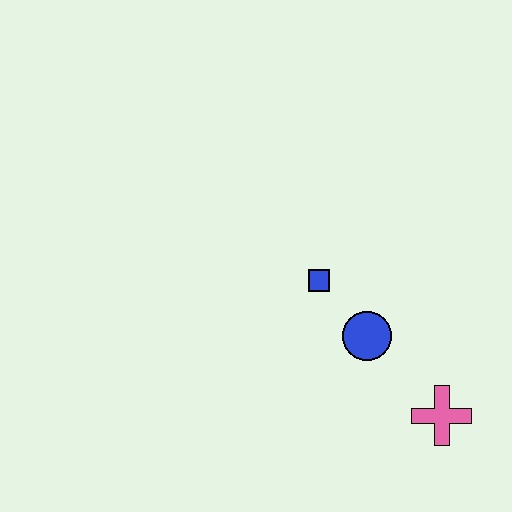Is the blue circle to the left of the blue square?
No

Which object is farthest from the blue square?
The pink cross is farthest from the blue square.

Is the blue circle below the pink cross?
No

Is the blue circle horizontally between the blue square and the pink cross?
Yes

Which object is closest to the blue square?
The blue circle is closest to the blue square.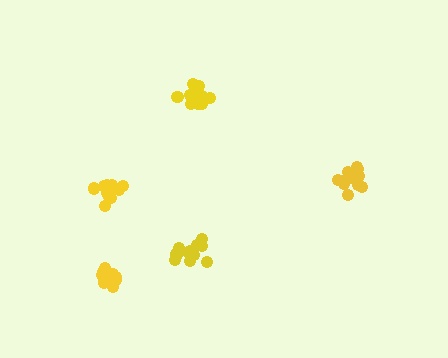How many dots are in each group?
Group 1: 14 dots, Group 2: 12 dots, Group 3: 12 dots, Group 4: 12 dots, Group 5: 14 dots (64 total).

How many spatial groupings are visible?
There are 5 spatial groupings.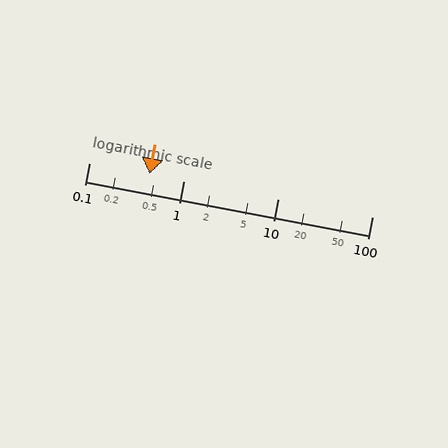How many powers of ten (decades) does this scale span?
The scale spans 3 decades, from 0.1 to 100.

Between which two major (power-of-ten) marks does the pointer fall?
The pointer is between 0.1 and 1.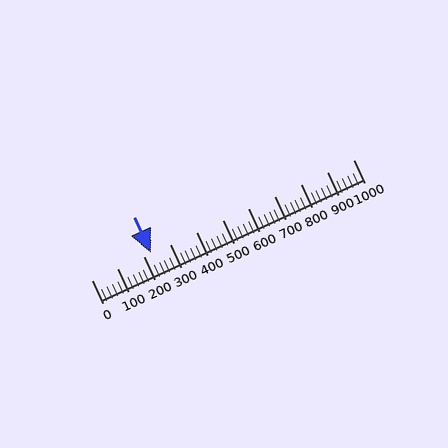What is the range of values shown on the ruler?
The ruler shows values from 0 to 1000.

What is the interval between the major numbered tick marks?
The major tick marks are spaced 100 units apart.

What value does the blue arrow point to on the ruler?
The blue arrow points to approximately 229.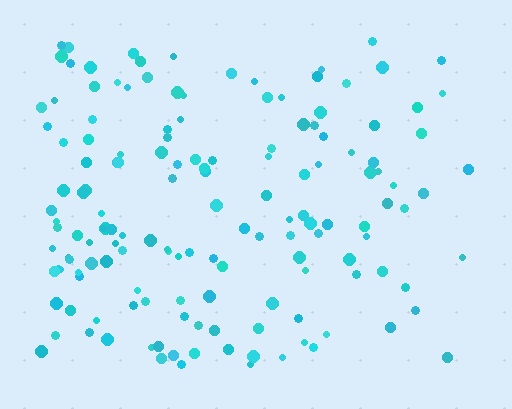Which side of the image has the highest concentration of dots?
The left.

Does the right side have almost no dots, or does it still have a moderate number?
Still a moderate number, just noticeably fewer than the left.